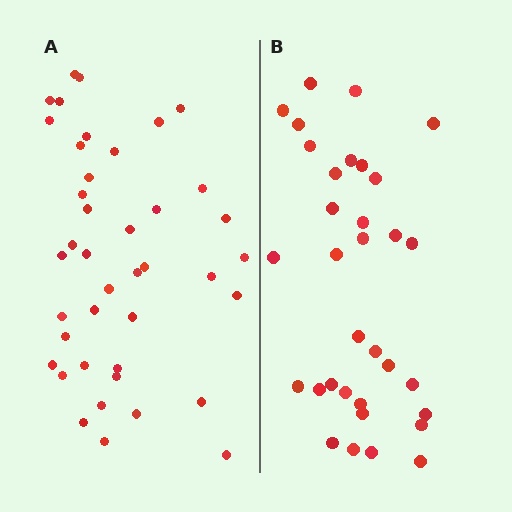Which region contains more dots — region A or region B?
Region A (the left region) has more dots.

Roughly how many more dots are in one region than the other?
Region A has roughly 8 or so more dots than region B.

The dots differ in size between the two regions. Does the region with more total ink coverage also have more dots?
No. Region B has more total ink coverage because its dots are larger, but region A actually contains more individual dots. Total area can be misleading — the number of items is what matters here.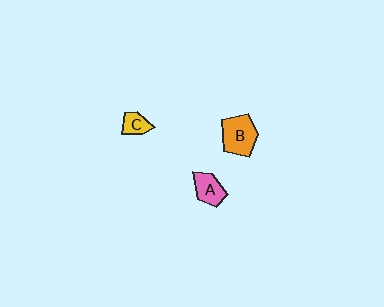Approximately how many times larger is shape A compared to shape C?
Approximately 1.5 times.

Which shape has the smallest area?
Shape C (yellow).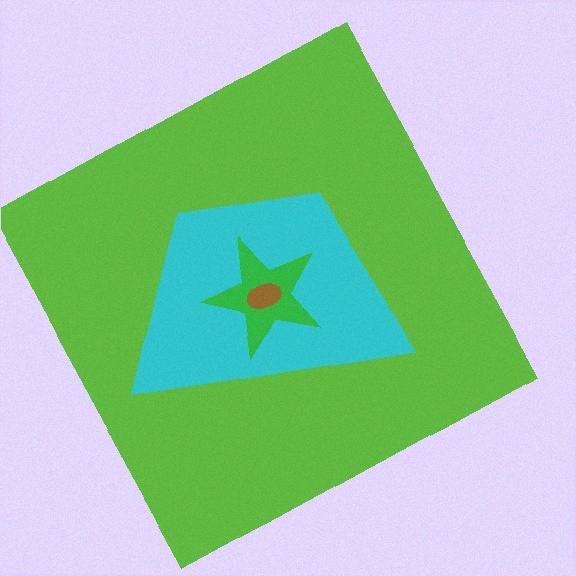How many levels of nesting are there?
4.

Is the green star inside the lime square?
Yes.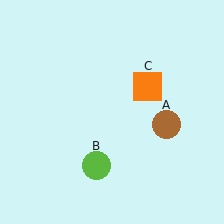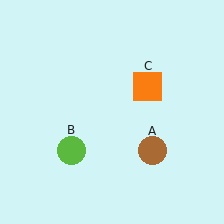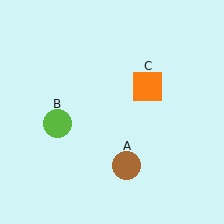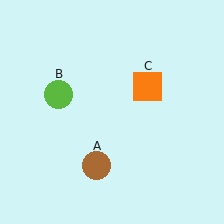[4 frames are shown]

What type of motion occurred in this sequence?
The brown circle (object A), lime circle (object B) rotated clockwise around the center of the scene.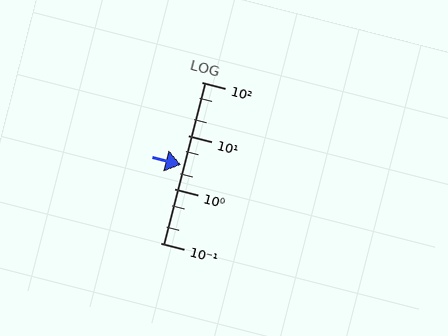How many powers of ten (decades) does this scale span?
The scale spans 3 decades, from 0.1 to 100.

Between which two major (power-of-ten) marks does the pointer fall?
The pointer is between 1 and 10.